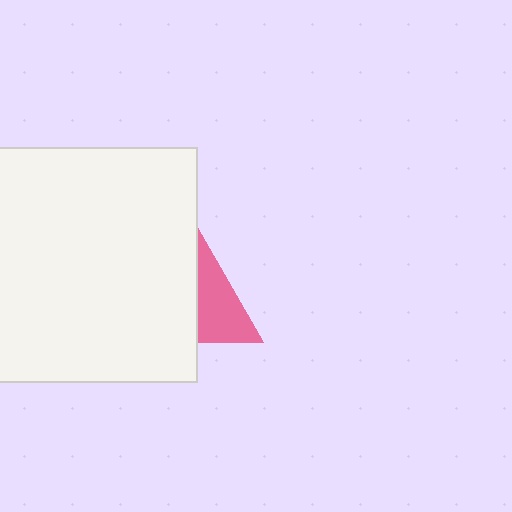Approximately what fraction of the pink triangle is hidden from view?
Roughly 50% of the pink triangle is hidden behind the white square.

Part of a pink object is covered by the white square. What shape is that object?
It is a triangle.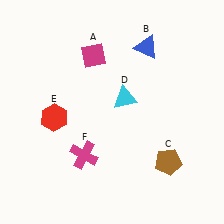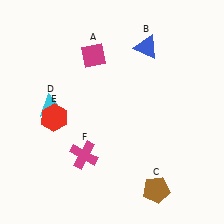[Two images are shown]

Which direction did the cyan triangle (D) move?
The cyan triangle (D) moved left.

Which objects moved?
The objects that moved are: the brown pentagon (C), the cyan triangle (D).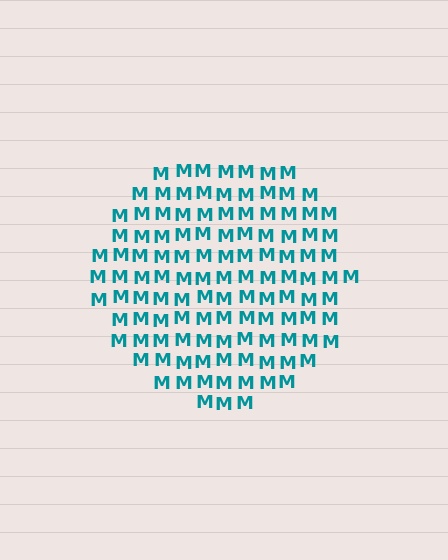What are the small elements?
The small elements are letter M's.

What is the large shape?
The large shape is a circle.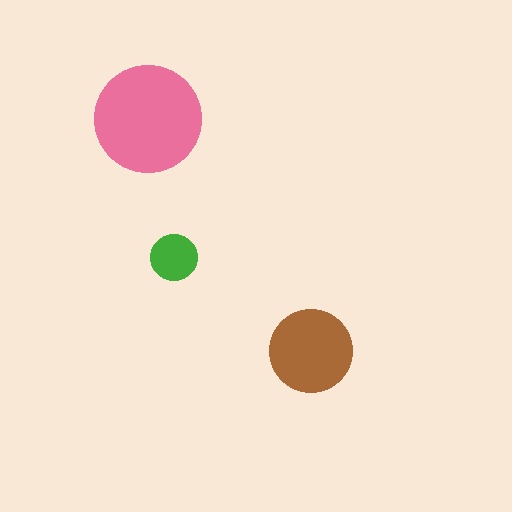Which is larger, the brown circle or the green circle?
The brown one.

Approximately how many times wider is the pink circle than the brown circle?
About 1.5 times wider.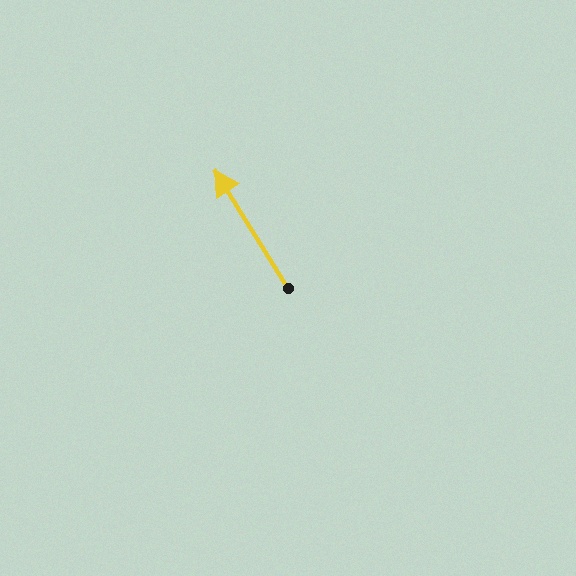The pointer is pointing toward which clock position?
Roughly 11 o'clock.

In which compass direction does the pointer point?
Northwest.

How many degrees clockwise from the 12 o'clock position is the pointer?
Approximately 328 degrees.